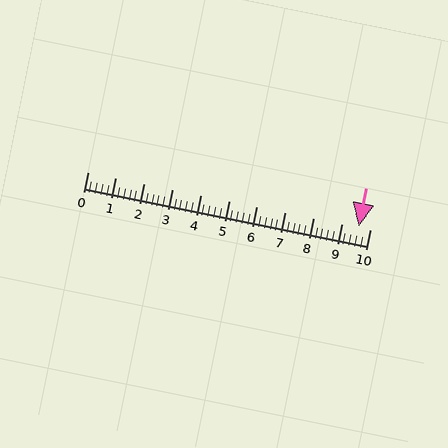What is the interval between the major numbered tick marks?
The major tick marks are spaced 1 units apart.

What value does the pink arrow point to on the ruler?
The pink arrow points to approximately 9.6.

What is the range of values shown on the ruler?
The ruler shows values from 0 to 10.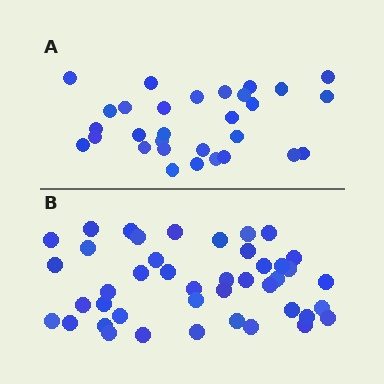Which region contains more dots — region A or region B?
Region B (the bottom region) has more dots.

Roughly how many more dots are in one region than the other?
Region B has approximately 15 more dots than region A.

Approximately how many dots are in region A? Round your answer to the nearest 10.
About 30 dots.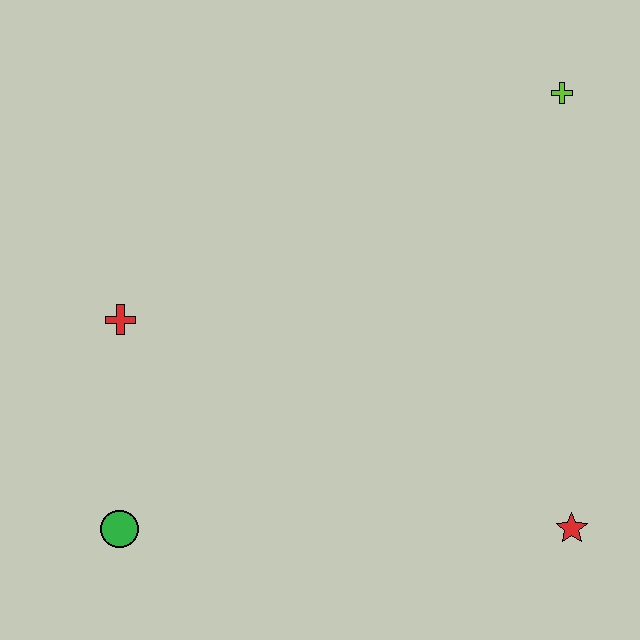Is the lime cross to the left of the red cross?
No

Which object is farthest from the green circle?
The lime cross is farthest from the green circle.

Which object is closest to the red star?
The lime cross is closest to the red star.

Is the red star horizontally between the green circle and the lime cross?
No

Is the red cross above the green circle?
Yes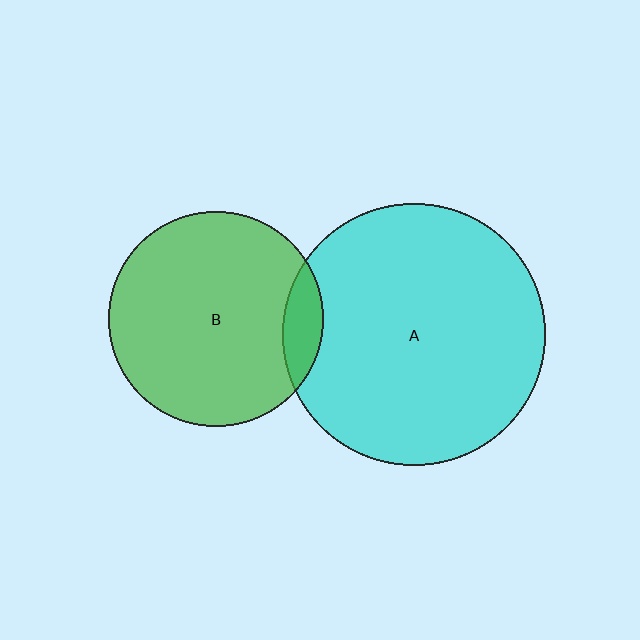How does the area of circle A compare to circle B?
Approximately 1.5 times.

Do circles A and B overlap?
Yes.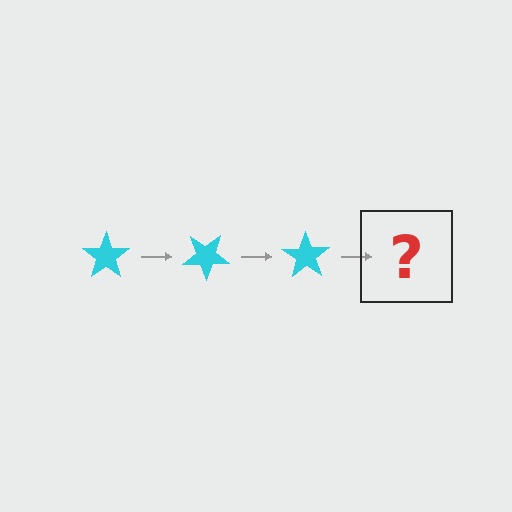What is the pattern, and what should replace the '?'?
The pattern is that the star rotates 35 degrees each step. The '?' should be a cyan star rotated 105 degrees.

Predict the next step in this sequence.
The next step is a cyan star rotated 105 degrees.